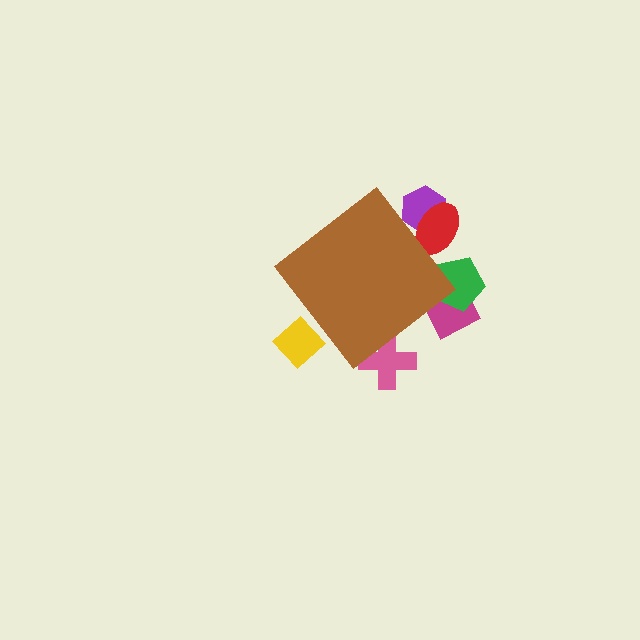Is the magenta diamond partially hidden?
Yes, the magenta diamond is partially hidden behind the brown diamond.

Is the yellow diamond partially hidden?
Yes, the yellow diamond is partially hidden behind the brown diamond.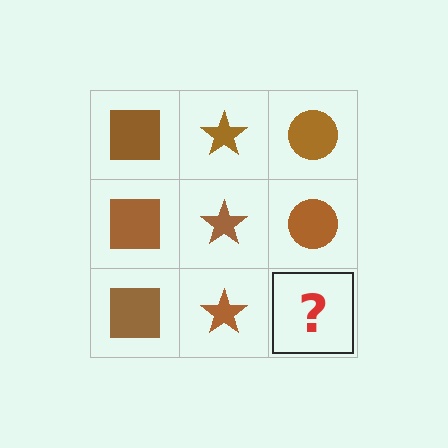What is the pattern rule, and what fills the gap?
The rule is that each column has a consistent shape. The gap should be filled with a brown circle.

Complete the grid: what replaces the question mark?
The question mark should be replaced with a brown circle.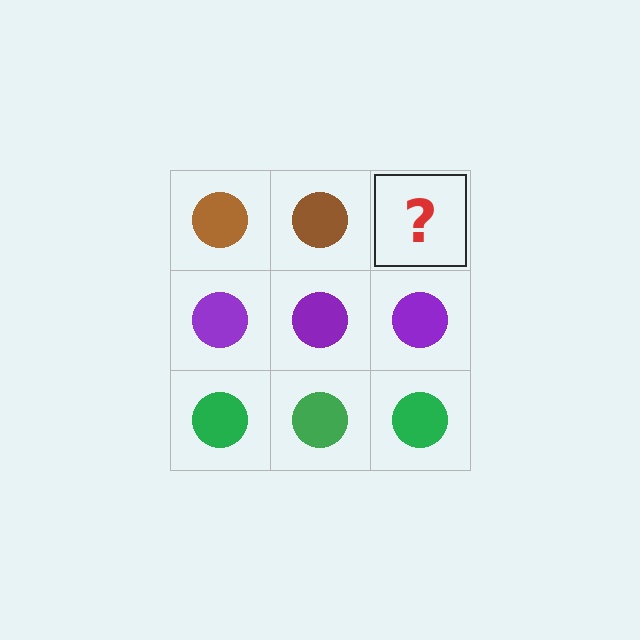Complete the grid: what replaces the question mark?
The question mark should be replaced with a brown circle.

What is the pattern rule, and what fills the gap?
The rule is that each row has a consistent color. The gap should be filled with a brown circle.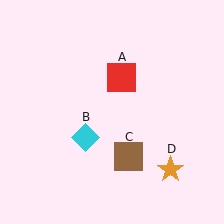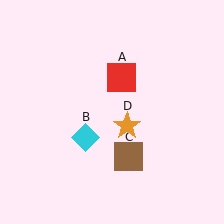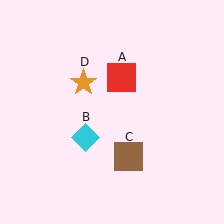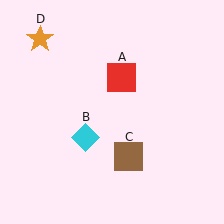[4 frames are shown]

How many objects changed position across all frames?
1 object changed position: orange star (object D).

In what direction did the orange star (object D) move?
The orange star (object D) moved up and to the left.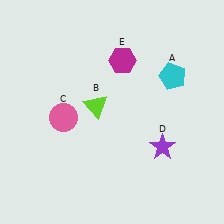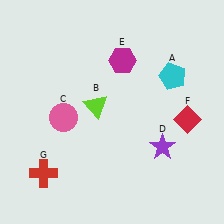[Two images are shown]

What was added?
A red diamond (F), a red cross (G) were added in Image 2.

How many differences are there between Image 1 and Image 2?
There are 2 differences between the two images.